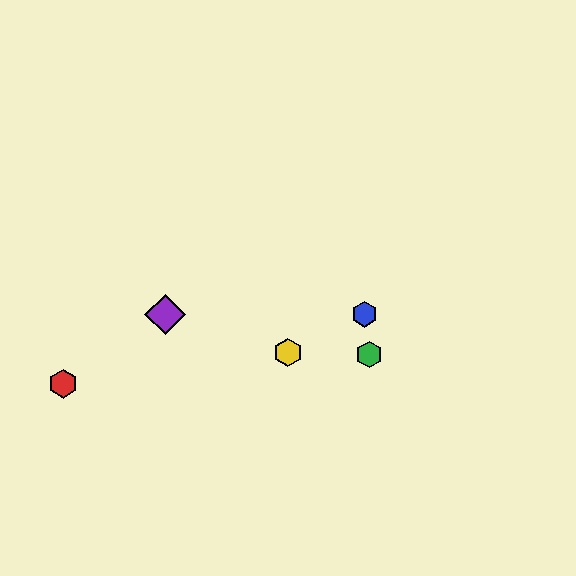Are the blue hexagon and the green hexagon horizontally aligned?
No, the blue hexagon is at y≈314 and the green hexagon is at y≈355.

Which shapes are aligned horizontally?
The blue hexagon, the purple diamond are aligned horizontally.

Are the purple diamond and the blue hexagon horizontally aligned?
Yes, both are at y≈314.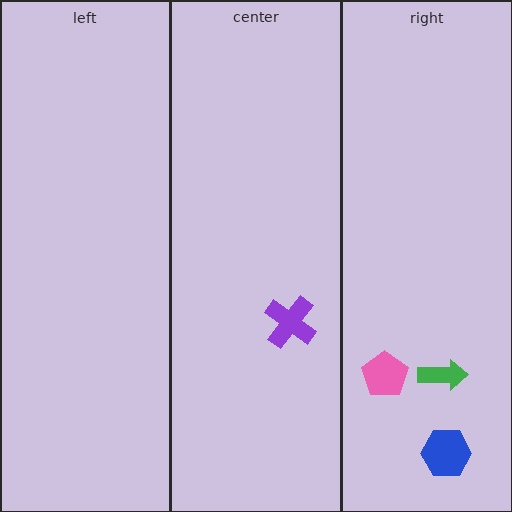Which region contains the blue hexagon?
The right region.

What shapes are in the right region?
The pink pentagon, the blue hexagon, the green arrow.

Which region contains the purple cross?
The center region.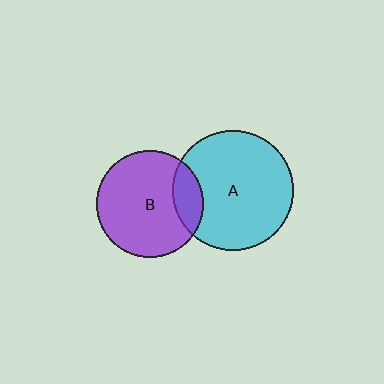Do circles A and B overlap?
Yes.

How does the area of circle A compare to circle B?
Approximately 1.3 times.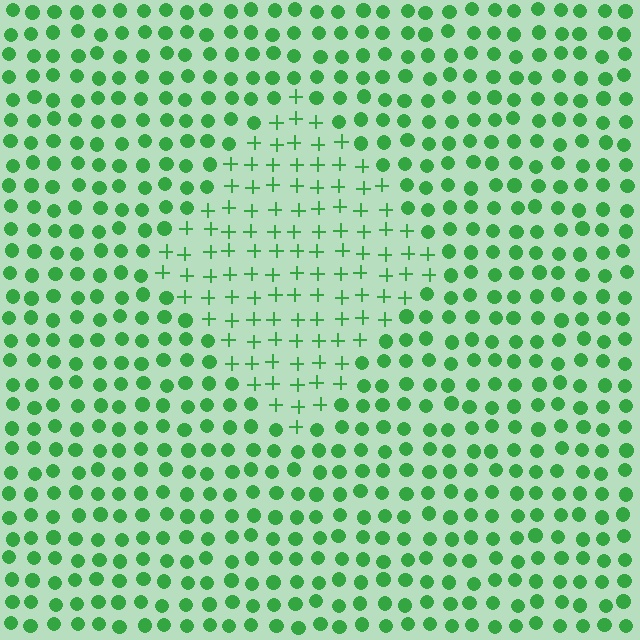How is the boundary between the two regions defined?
The boundary is defined by a change in element shape: plus signs inside vs. circles outside. All elements share the same color and spacing.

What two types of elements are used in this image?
The image uses plus signs inside the diamond region and circles outside it.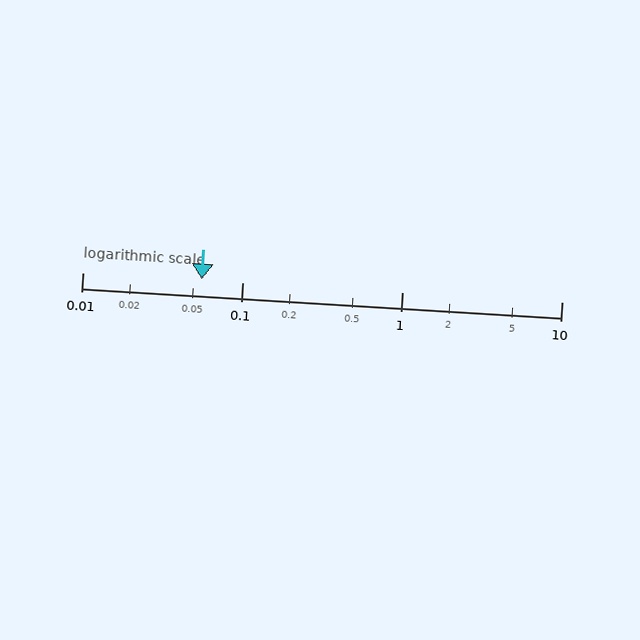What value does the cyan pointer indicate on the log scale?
The pointer indicates approximately 0.056.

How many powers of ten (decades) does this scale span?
The scale spans 3 decades, from 0.01 to 10.